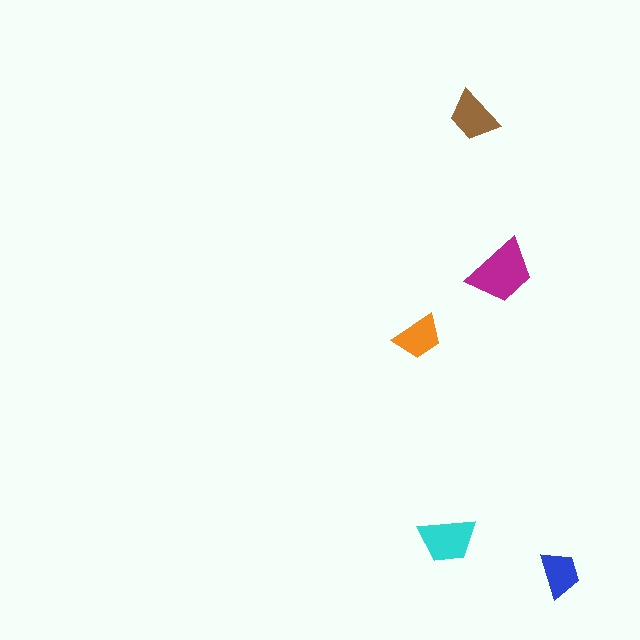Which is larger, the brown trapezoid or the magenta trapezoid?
The magenta one.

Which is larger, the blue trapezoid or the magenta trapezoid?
The magenta one.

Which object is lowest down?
The blue trapezoid is bottommost.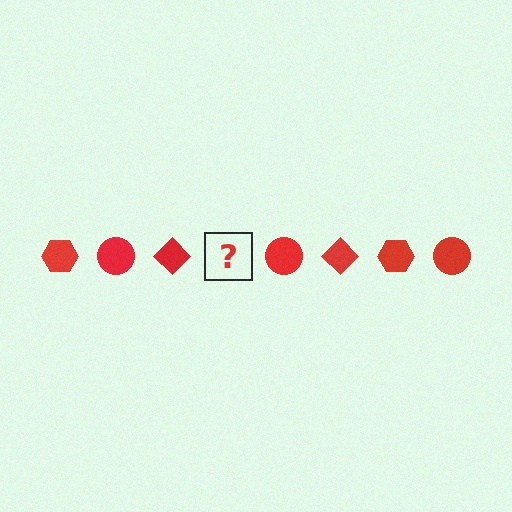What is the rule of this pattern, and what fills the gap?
The rule is that the pattern cycles through hexagon, circle, diamond shapes in red. The gap should be filled with a red hexagon.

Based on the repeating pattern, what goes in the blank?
The blank should be a red hexagon.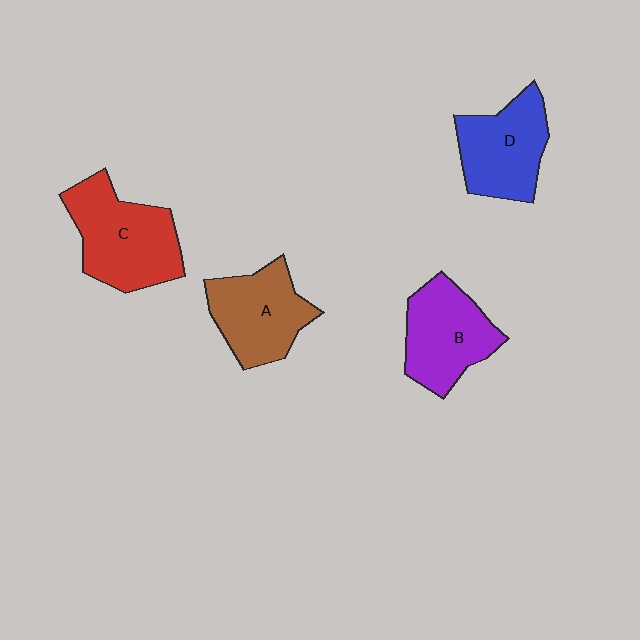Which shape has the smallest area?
Shape D (blue).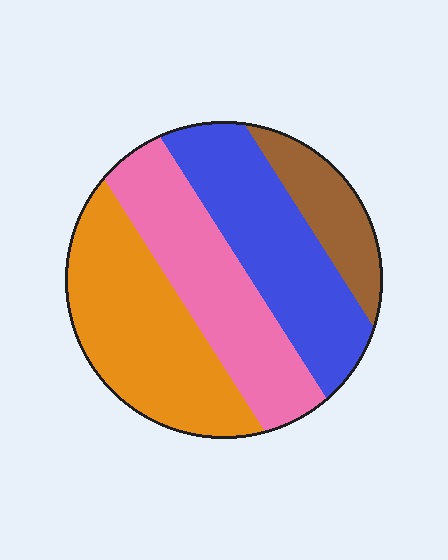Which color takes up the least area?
Brown, at roughly 10%.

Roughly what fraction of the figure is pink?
Pink takes up between a sixth and a third of the figure.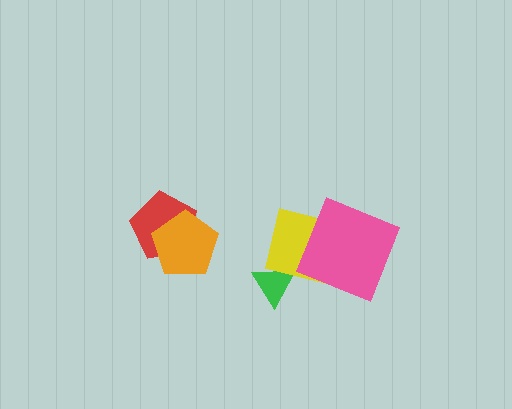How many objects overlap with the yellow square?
2 objects overlap with the yellow square.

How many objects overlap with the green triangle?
1 object overlaps with the green triangle.